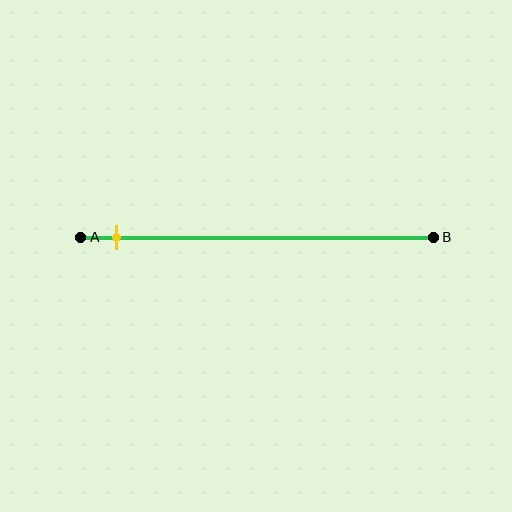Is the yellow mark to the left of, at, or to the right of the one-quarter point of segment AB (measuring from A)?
The yellow mark is to the left of the one-quarter point of segment AB.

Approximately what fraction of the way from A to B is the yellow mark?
The yellow mark is approximately 10% of the way from A to B.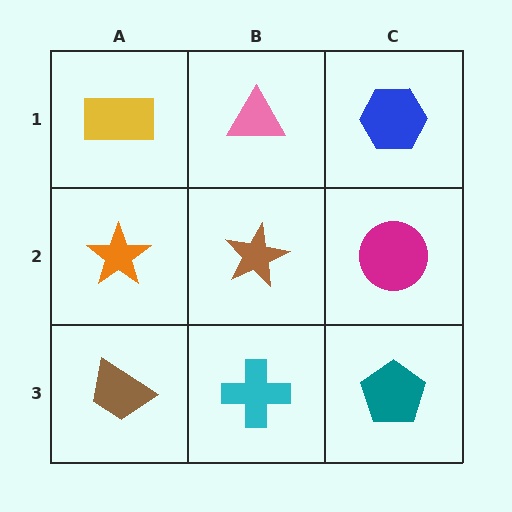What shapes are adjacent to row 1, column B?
A brown star (row 2, column B), a yellow rectangle (row 1, column A), a blue hexagon (row 1, column C).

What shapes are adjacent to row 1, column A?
An orange star (row 2, column A), a pink triangle (row 1, column B).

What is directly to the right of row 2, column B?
A magenta circle.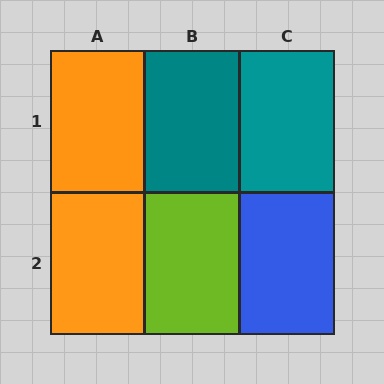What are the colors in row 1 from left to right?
Orange, teal, teal.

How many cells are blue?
1 cell is blue.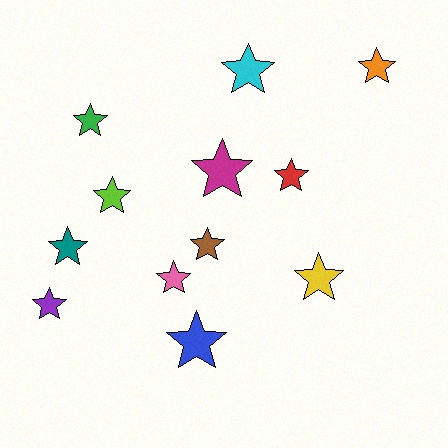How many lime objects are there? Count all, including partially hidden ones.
There is 1 lime object.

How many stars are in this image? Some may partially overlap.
There are 12 stars.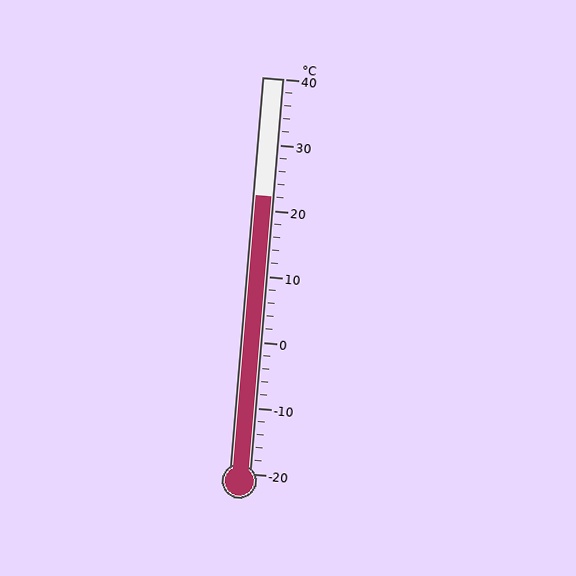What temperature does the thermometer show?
The thermometer shows approximately 22°C.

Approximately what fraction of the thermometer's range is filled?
The thermometer is filled to approximately 70% of its range.